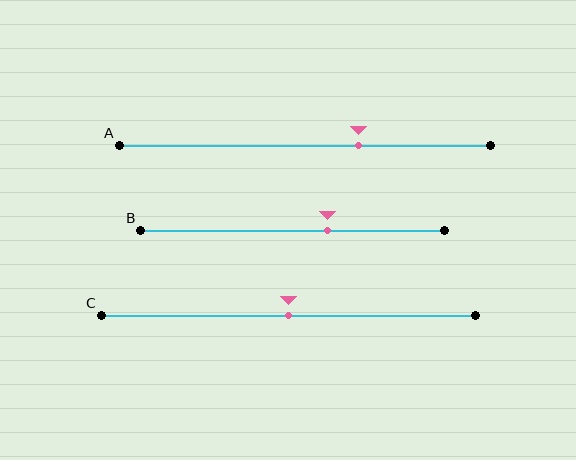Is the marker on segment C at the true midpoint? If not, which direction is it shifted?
Yes, the marker on segment C is at the true midpoint.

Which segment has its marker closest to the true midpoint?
Segment C has its marker closest to the true midpoint.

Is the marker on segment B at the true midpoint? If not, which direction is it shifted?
No, the marker on segment B is shifted to the right by about 12% of the segment length.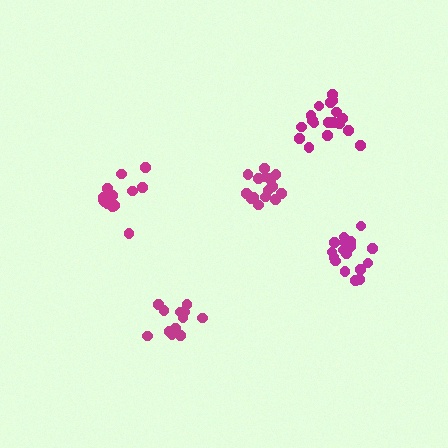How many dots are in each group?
Group 1: 14 dots, Group 2: 16 dots, Group 3: 17 dots, Group 4: 12 dots, Group 5: 18 dots (77 total).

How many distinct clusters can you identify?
There are 5 distinct clusters.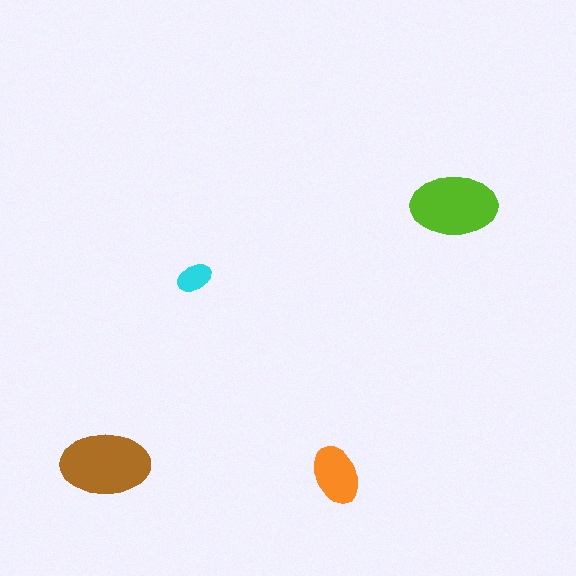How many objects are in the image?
There are 4 objects in the image.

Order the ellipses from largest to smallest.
the brown one, the lime one, the orange one, the cyan one.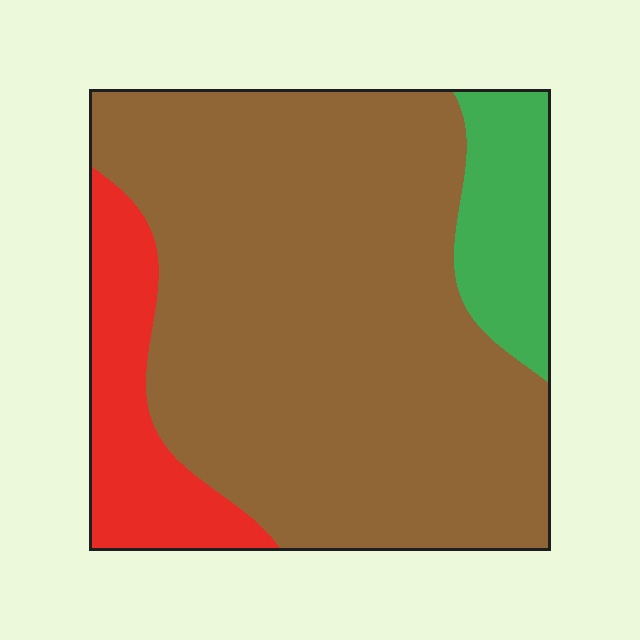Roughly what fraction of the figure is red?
Red takes up less than a sixth of the figure.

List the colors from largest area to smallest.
From largest to smallest: brown, red, green.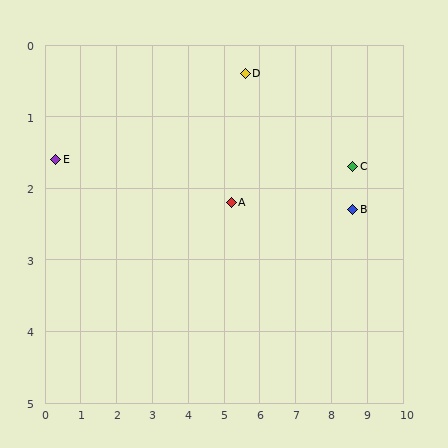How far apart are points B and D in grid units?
Points B and D are about 3.6 grid units apart.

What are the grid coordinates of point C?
Point C is at approximately (8.6, 1.7).